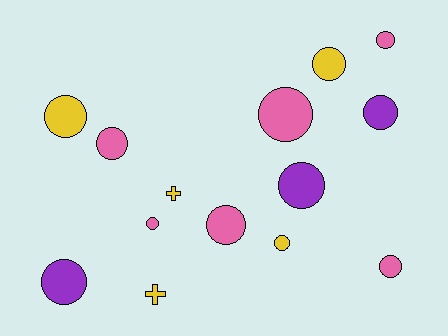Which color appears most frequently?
Pink, with 6 objects.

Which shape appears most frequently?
Circle, with 12 objects.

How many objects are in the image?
There are 14 objects.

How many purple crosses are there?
There are no purple crosses.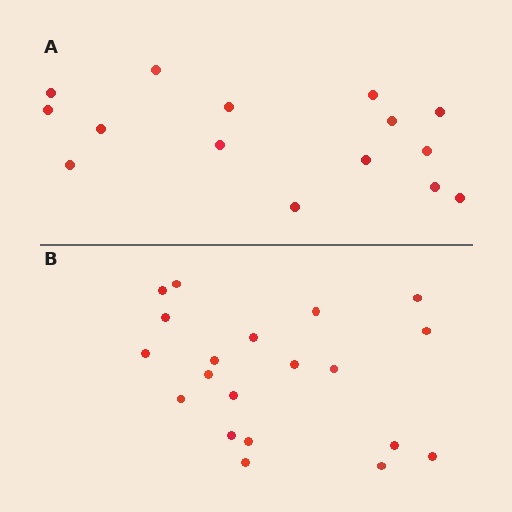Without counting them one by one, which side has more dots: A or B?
Region B (the bottom region) has more dots.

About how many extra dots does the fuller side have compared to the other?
Region B has about 5 more dots than region A.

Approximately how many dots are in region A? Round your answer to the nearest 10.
About 20 dots. (The exact count is 15, which rounds to 20.)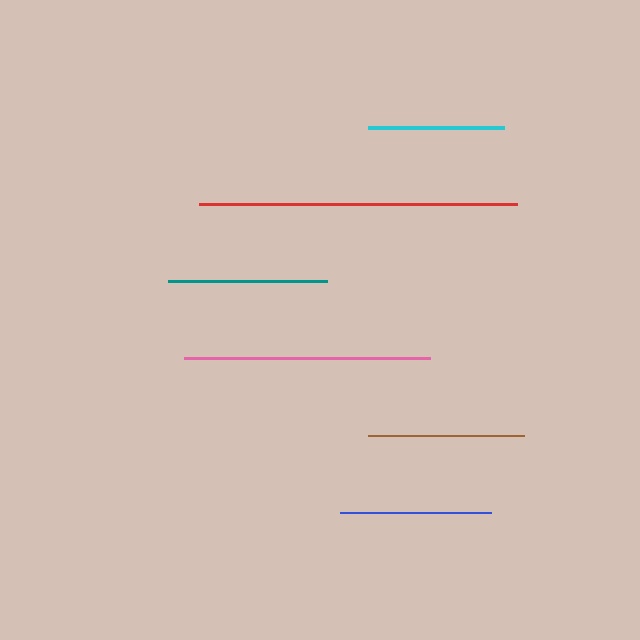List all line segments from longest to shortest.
From longest to shortest: red, pink, teal, brown, blue, cyan.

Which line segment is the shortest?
The cyan line is the shortest at approximately 136 pixels.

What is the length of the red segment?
The red segment is approximately 318 pixels long.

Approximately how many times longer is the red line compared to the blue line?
The red line is approximately 2.1 times the length of the blue line.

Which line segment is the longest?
The red line is the longest at approximately 318 pixels.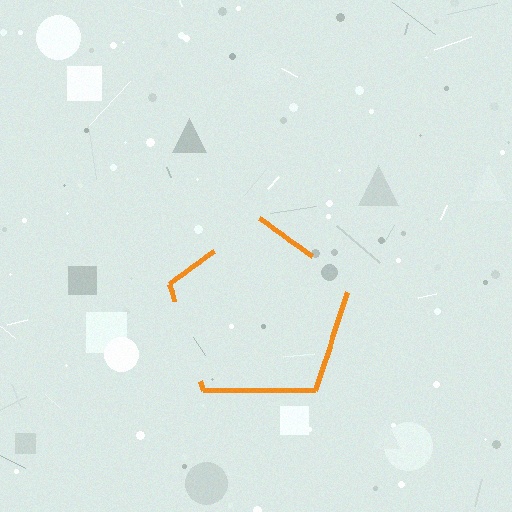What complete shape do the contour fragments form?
The contour fragments form a pentagon.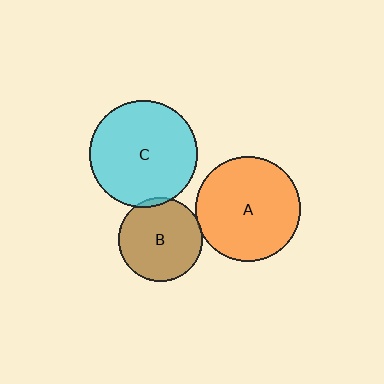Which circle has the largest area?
Circle C (cyan).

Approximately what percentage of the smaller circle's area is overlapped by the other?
Approximately 5%.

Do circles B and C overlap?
Yes.